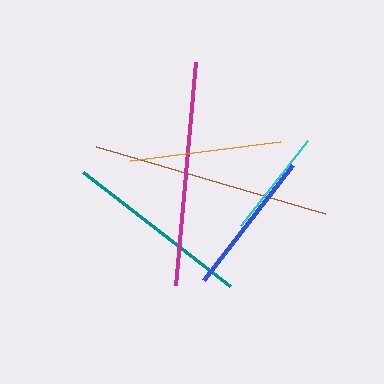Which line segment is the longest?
The brown line is the longest at approximately 238 pixels.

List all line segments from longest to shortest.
From longest to shortest: brown, magenta, teal, orange, blue, cyan.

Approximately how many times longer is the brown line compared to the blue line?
The brown line is approximately 1.6 times the length of the blue line.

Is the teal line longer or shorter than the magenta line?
The magenta line is longer than the teal line.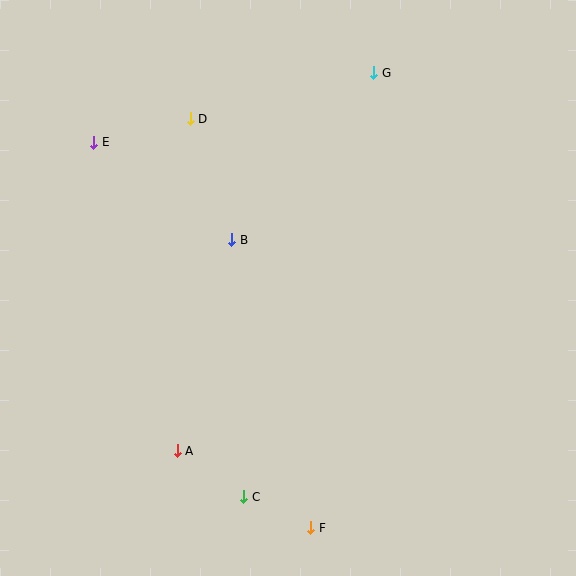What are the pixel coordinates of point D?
Point D is at (190, 119).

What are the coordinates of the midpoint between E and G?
The midpoint between E and G is at (234, 108).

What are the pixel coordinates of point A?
Point A is at (177, 451).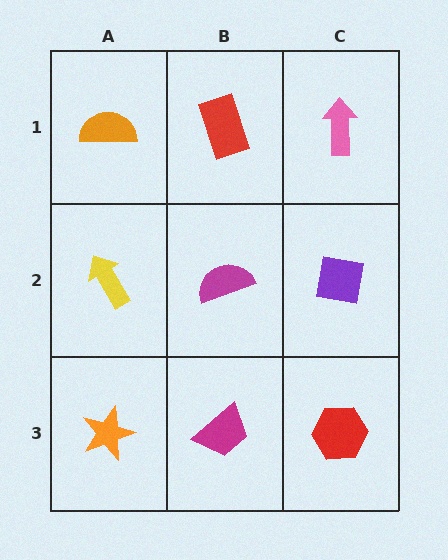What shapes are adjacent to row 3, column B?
A magenta semicircle (row 2, column B), an orange star (row 3, column A), a red hexagon (row 3, column C).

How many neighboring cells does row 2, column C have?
3.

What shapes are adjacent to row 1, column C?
A purple square (row 2, column C), a red rectangle (row 1, column B).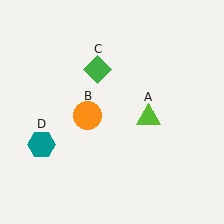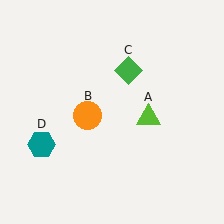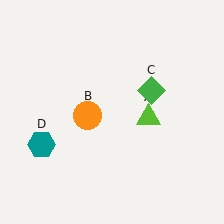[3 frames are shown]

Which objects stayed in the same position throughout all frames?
Lime triangle (object A) and orange circle (object B) and teal hexagon (object D) remained stationary.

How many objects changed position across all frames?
1 object changed position: green diamond (object C).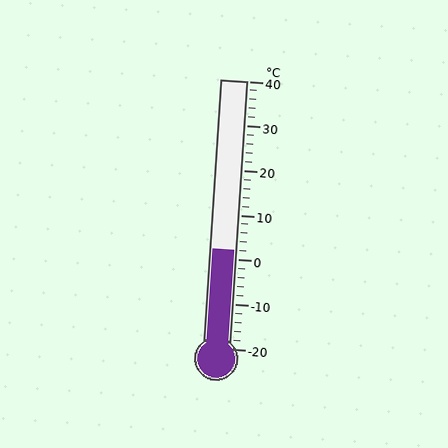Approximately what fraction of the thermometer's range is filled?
The thermometer is filled to approximately 35% of its range.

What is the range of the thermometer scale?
The thermometer scale ranges from -20°C to 40°C.